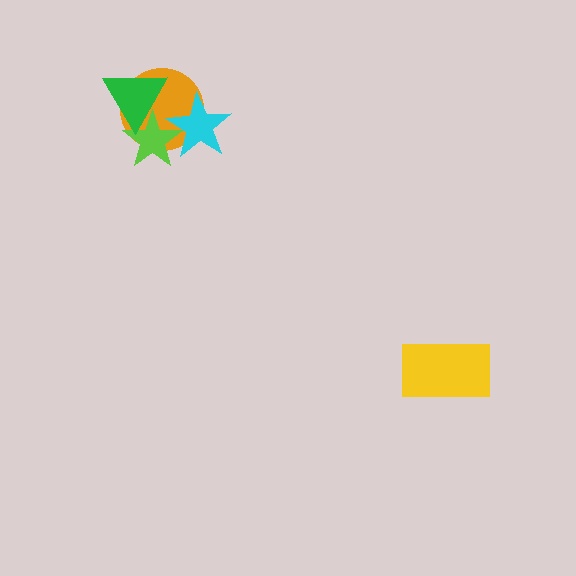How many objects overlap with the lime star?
3 objects overlap with the lime star.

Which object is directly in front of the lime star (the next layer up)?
The cyan star is directly in front of the lime star.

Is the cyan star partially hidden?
No, no other shape covers it.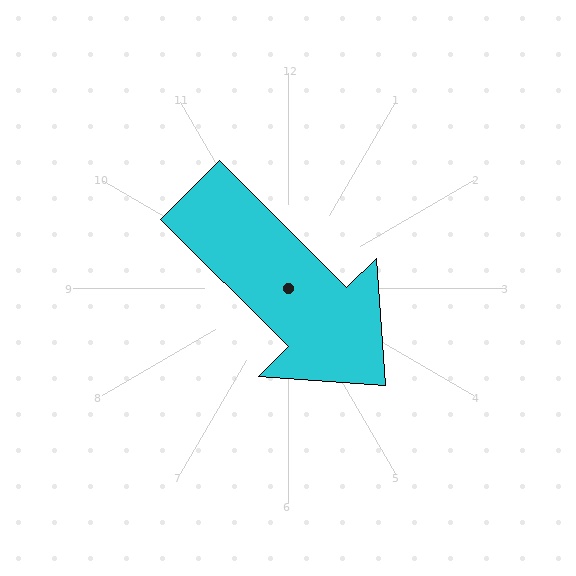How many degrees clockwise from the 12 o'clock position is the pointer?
Approximately 135 degrees.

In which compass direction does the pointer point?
Southeast.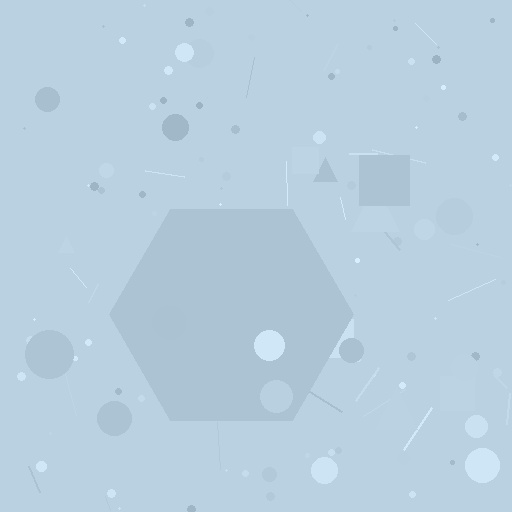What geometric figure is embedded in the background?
A hexagon is embedded in the background.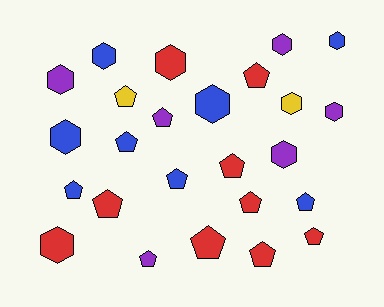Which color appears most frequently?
Red, with 9 objects.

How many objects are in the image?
There are 25 objects.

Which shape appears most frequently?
Pentagon, with 14 objects.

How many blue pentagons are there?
There are 4 blue pentagons.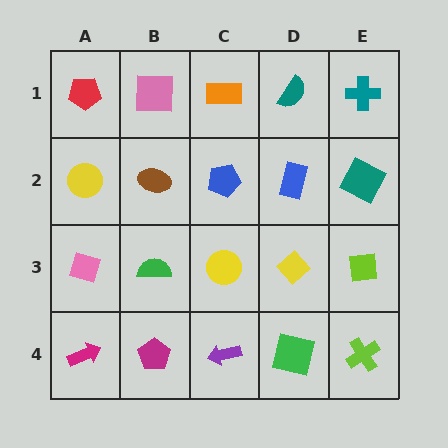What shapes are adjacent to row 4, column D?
A yellow diamond (row 3, column D), a purple arrow (row 4, column C), a lime cross (row 4, column E).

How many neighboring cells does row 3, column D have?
4.